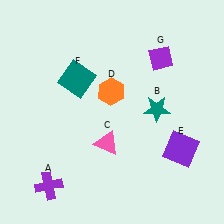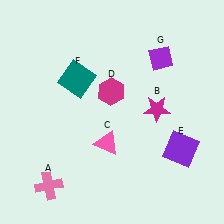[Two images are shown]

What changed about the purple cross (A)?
In Image 1, A is purple. In Image 2, it changed to pink.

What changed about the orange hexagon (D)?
In Image 1, D is orange. In Image 2, it changed to magenta.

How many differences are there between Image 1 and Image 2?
There are 3 differences between the two images.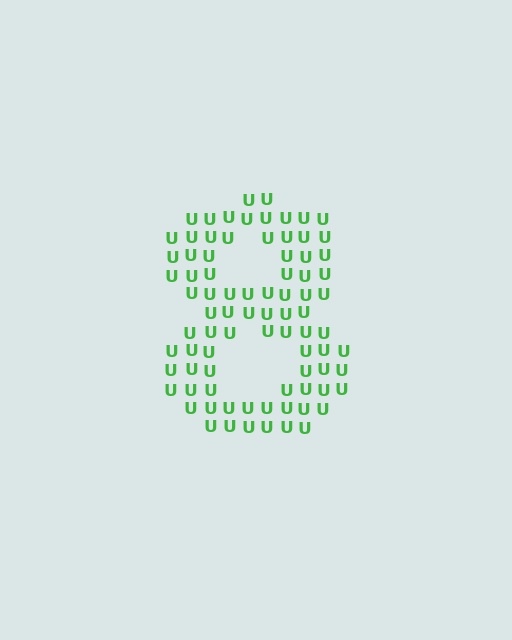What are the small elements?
The small elements are letter U's.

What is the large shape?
The large shape is the digit 8.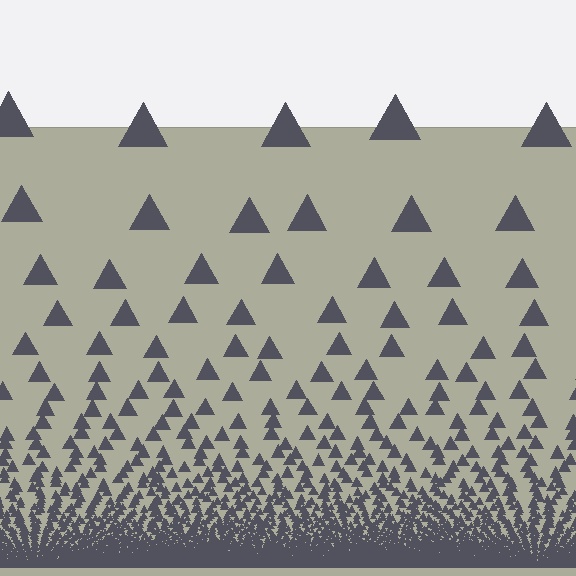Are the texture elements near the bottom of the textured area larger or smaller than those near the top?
Smaller. The gradient is inverted — elements near the bottom are smaller and denser.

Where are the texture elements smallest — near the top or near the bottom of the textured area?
Near the bottom.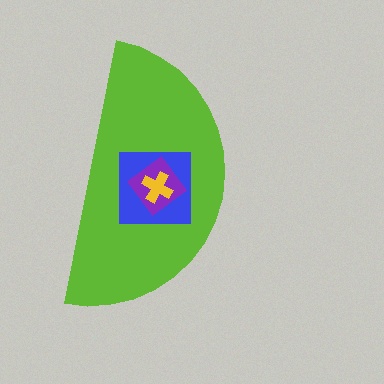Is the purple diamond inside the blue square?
Yes.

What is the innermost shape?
The yellow cross.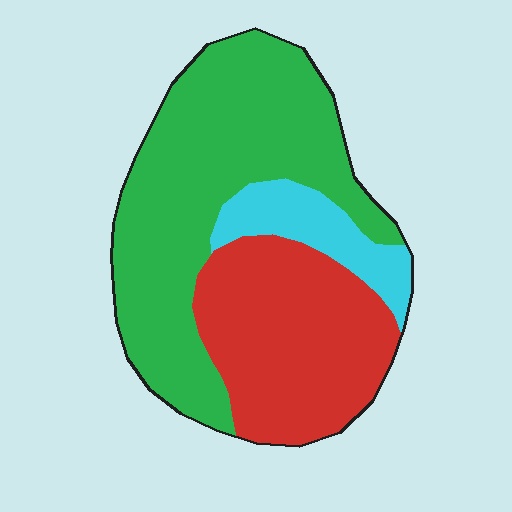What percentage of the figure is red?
Red takes up between a quarter and a half of the figure.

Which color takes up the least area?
Cyan, at roughly 10%.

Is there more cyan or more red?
Red.